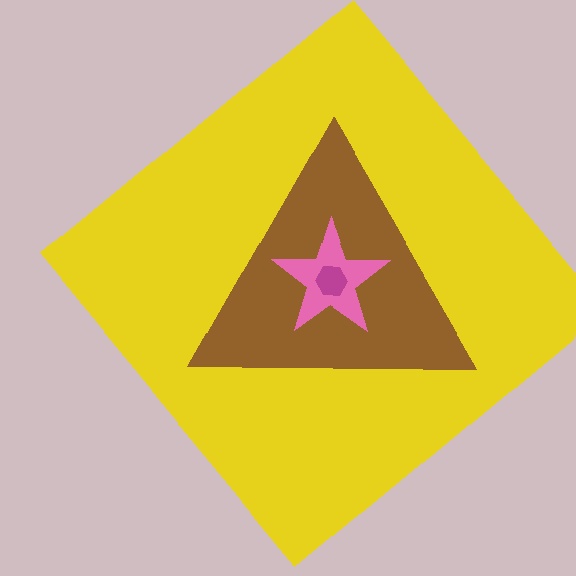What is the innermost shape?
The magenta hexagon.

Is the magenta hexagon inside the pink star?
Yes.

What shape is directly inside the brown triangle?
The pink star.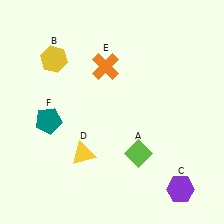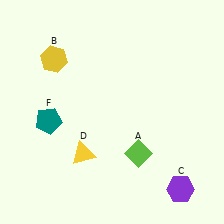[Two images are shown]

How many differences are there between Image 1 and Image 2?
There is 1 difference between the two images.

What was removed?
The orange cross (E) was removed in Image 2.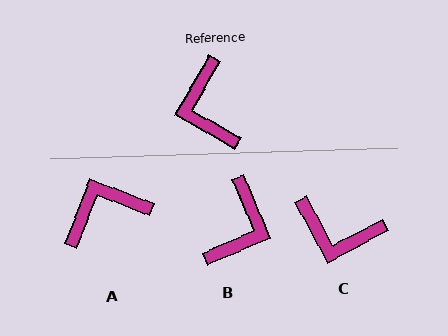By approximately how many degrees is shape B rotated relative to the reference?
Approximately 143 degrees counter-clockwise.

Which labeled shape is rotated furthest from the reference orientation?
B, about 143 degrees away.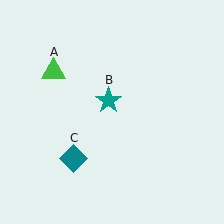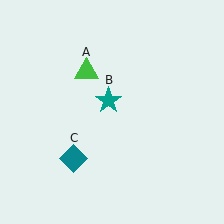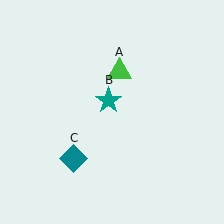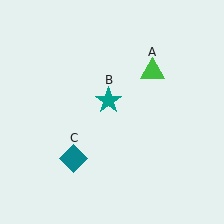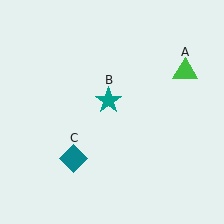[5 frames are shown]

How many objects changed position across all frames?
1 object changed position: green triangle (object A).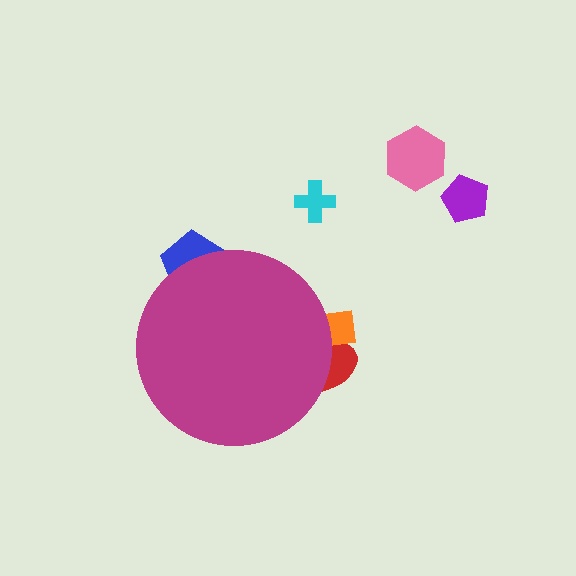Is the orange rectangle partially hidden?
Yes, the orange rectangle is partially hidden behind the magenta circle.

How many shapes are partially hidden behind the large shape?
3 shapes are partially hidden.